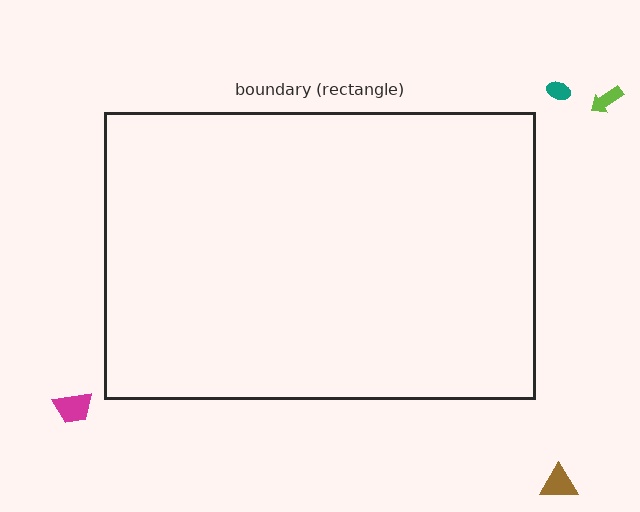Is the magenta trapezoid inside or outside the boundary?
Outside.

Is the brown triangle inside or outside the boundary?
Outside.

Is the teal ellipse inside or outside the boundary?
Outside.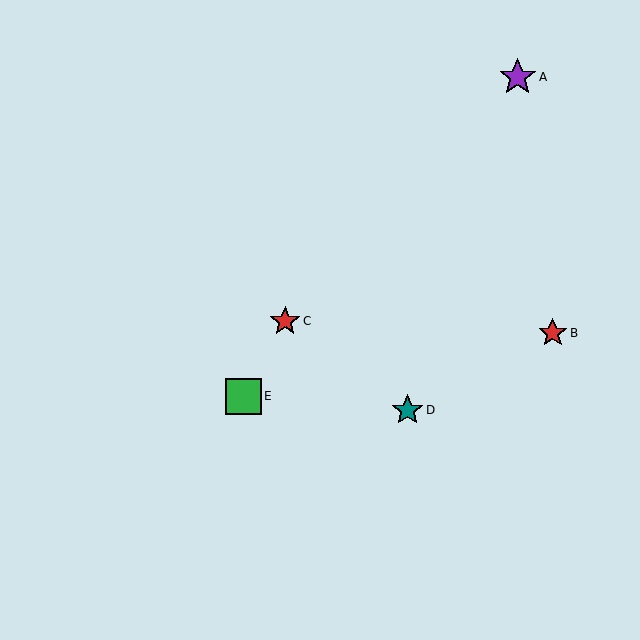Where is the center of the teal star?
The center of the teal star is at (408, 410).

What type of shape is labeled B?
Shape B is a red star.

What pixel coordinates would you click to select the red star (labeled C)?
Click at (285, 321) to select the red star C.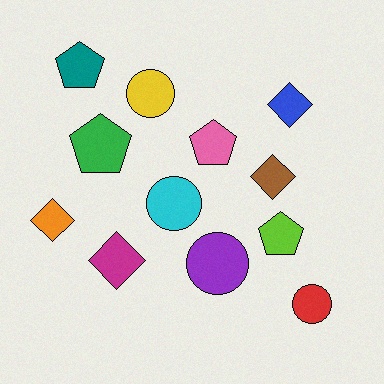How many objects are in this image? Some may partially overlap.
There are 12 objects.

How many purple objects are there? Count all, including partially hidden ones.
There is 1 purple object.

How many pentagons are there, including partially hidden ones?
There are 4 pentagons.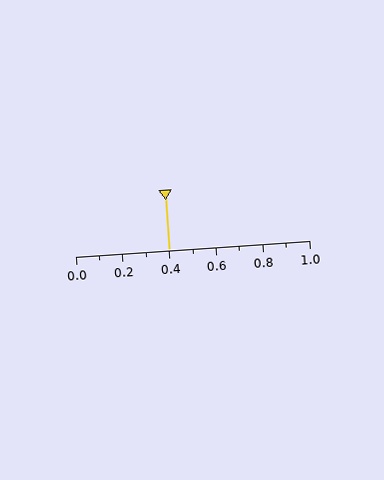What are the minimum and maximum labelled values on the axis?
The axis runs from 0.0 to 1.0.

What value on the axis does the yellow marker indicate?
The marker indicates approximately 0.4.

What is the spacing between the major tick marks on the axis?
The major ticks are spaced 0.2 apart.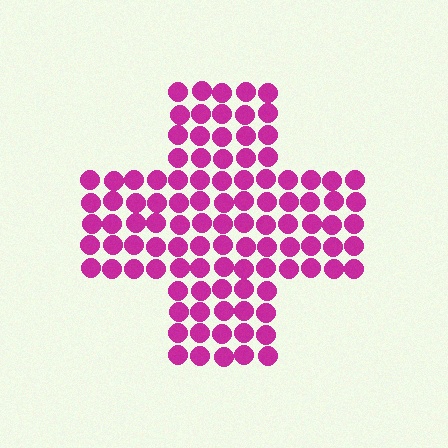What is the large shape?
The large shape is a cross.